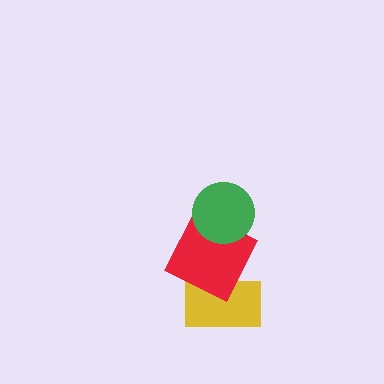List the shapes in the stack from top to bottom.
From top to bottom: the green circle, the red square, the yellow rectangle.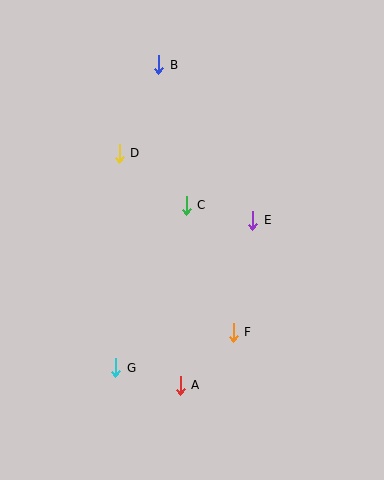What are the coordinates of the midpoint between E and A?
The midpoint between E and A is at (217, 303).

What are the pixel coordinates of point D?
Point D is at (119, 153).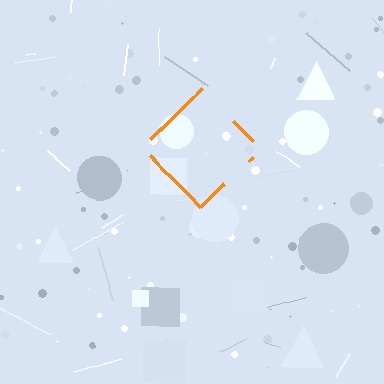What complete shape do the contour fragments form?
The contour fragments form a diamond.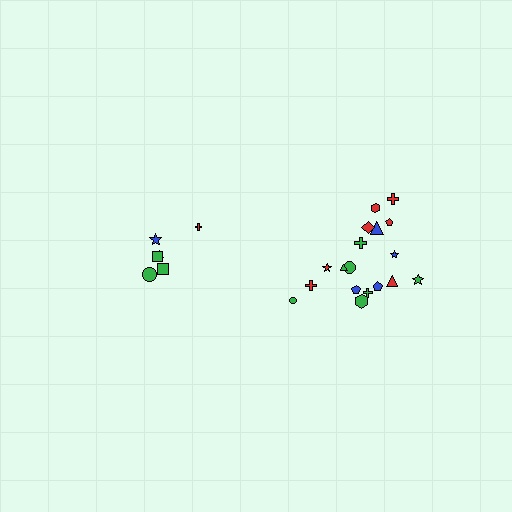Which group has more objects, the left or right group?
The right group.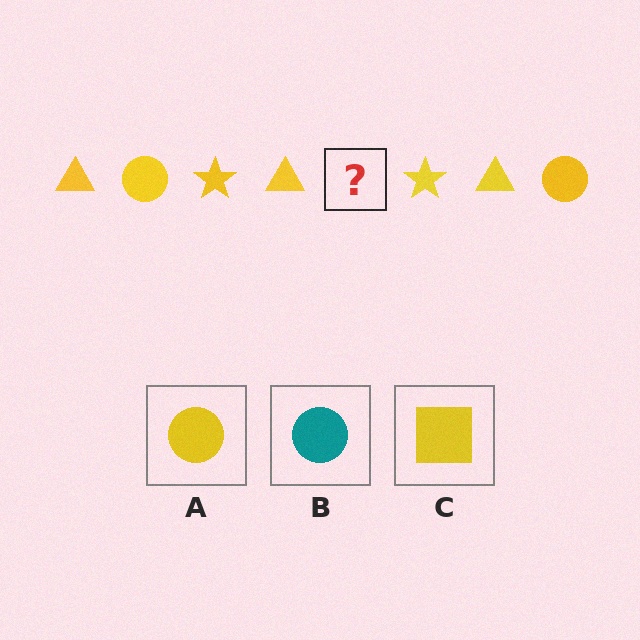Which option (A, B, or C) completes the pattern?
A.